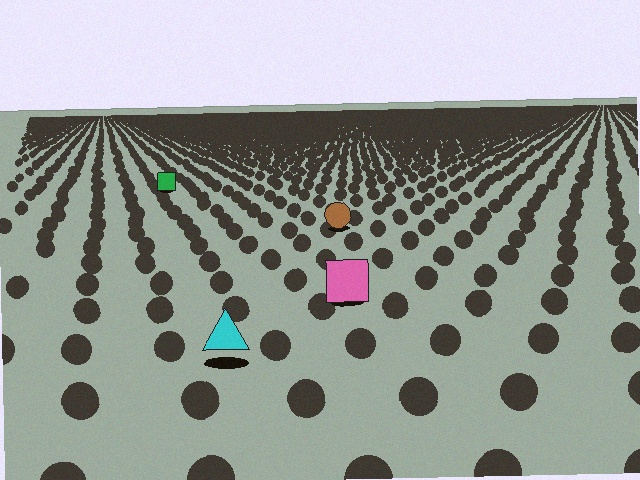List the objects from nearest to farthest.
From nearest to farthest: the cyan triangle, the pink square, the brown circle, the green square.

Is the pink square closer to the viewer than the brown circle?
Yes. The pink square is closer — you can tell from the texture gradient: the ground texture is coarser near it.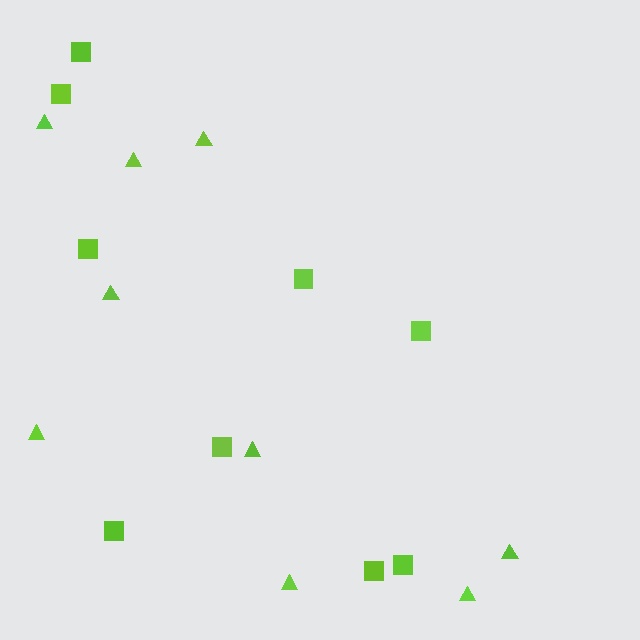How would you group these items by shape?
There are 2 groups: one group of triangles (9) and one group of squares (9).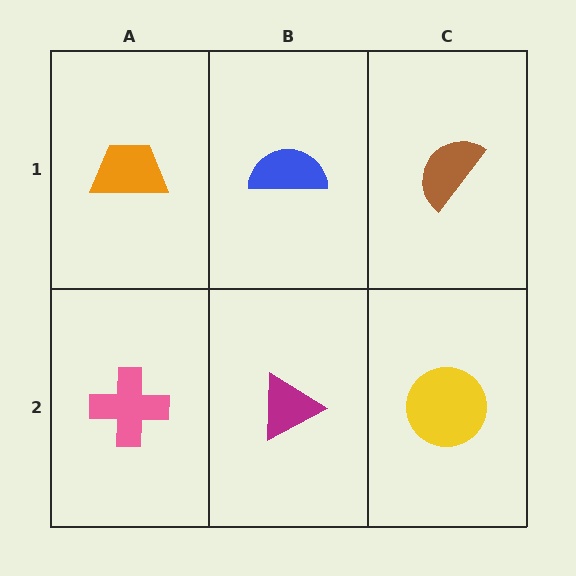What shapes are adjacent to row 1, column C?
A yellow circle (row 2, column C), a blue semicircle (row 1, column B).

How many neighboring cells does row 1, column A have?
2.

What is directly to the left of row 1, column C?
A blue semicircle.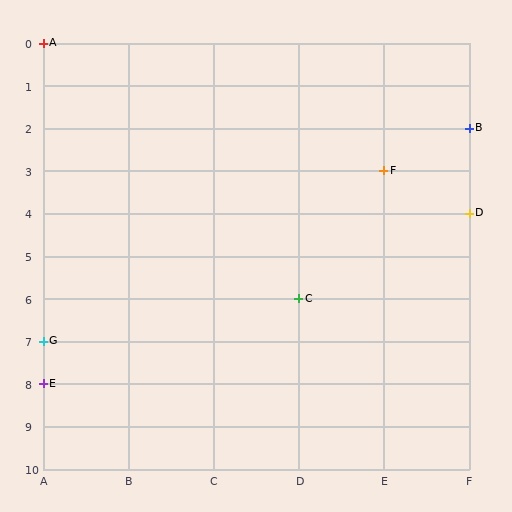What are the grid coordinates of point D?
Point D is at grid coordinates (F, 4).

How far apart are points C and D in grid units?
Points C and D are 2 columns and 2 rows apart (about 2.8 grid units diagonally).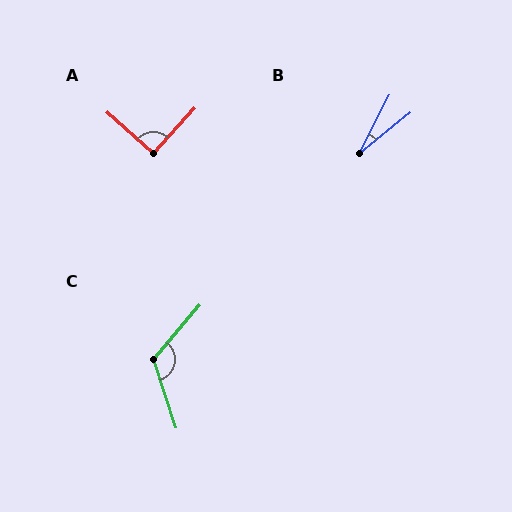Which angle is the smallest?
B, at approximately 24 degrees.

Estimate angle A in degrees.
Approximately 90 degrees.